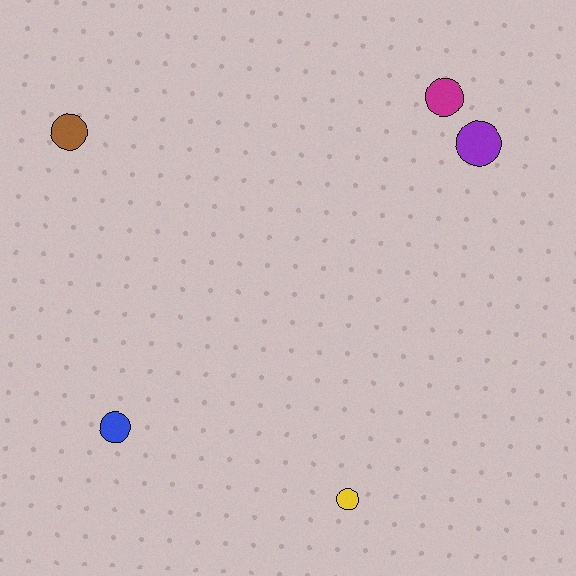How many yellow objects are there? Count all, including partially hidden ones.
There is 1 yellow object.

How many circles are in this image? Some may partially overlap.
There are 5 circles.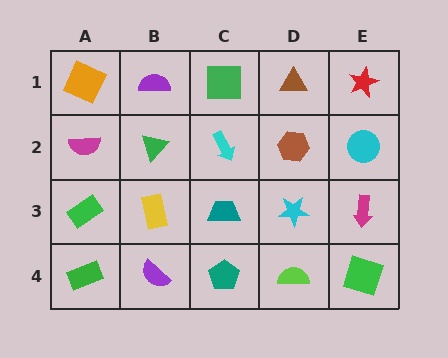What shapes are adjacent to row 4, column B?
A yellow rectangle (row 3, column B), a green rectangle (row 4, column A), a teal pentagon (row 4, column C).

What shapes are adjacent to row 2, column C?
A green square (row 1, column C), a teal trapezoid (row 3, column C), a green triangle (row 2, column B), a brown hexagon (row 2, column D).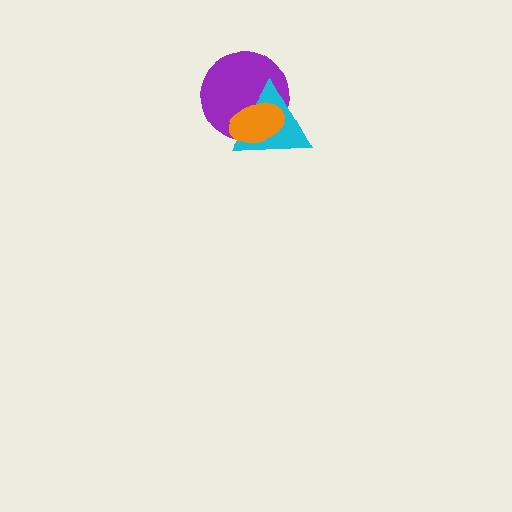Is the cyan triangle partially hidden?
Yes, it is partially covered by another shape.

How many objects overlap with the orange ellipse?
2 objects overlap with the orange ellipse.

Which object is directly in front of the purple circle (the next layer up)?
The cyan triangle is directly in front of the purple circle.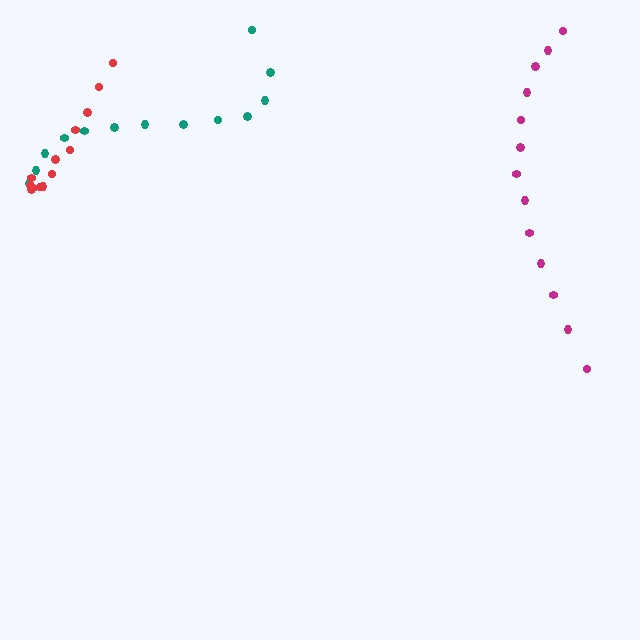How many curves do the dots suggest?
There are 3 distinct paths.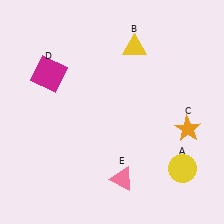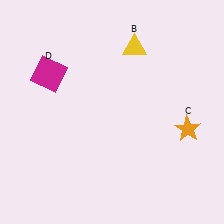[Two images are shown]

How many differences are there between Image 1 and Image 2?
There are 2 differences between the two images.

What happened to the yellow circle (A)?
The yellow circle (A) was removed in Image 2. It was in the bottom-right area of Image 1.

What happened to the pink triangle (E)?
The pink triangle (E) was removed in Image 2. It was in the bottom-right area of Image 1.